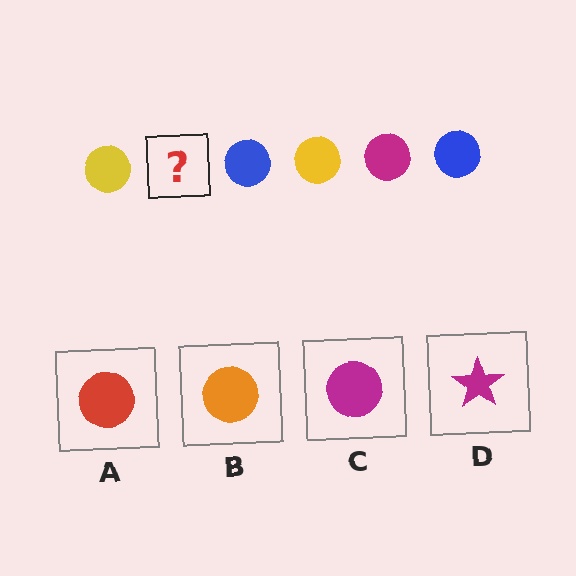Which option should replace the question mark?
Option C.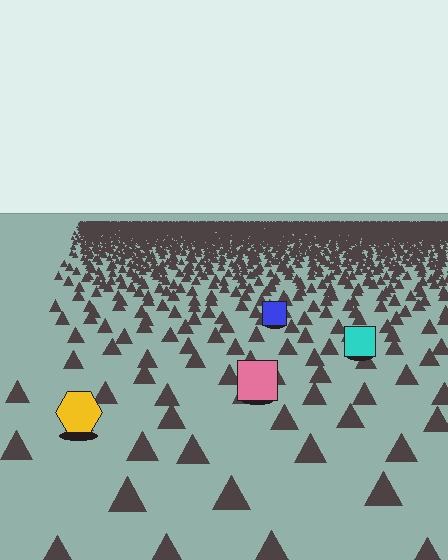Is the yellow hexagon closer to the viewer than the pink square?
Yes. The yellow hexagon is closer — you can tell from the texture gradient: the ground texture is coarser near it.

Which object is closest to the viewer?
The yellow hexagon is closest. The texture marks near it are larger and more spread out.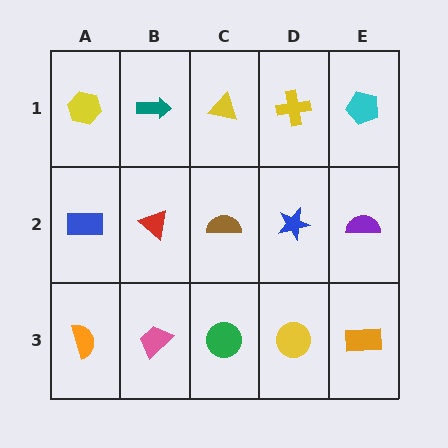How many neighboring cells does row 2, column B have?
4.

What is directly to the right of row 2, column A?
A red triangle.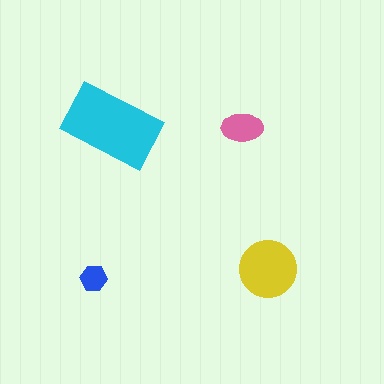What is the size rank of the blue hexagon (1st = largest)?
4th.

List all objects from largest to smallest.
The cyan rectangle, the yellow circle, the pink ellipse, the blue hexagon.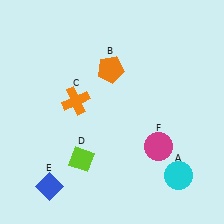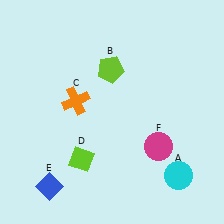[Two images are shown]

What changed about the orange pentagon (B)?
In Image 1, B is orange. In Image 2, it changed to lime.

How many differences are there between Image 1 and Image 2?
There is 1 difference between the two images.